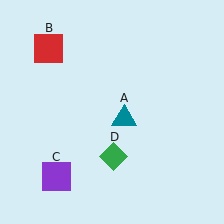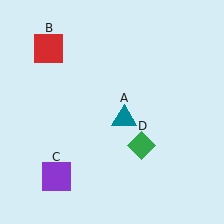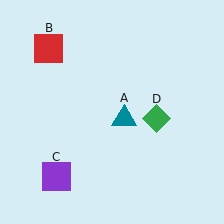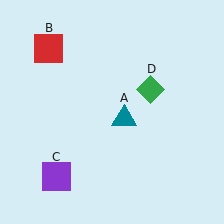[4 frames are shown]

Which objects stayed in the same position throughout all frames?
Teal triangle (object A) and red square (object B) and purple square (object C) remained stationary.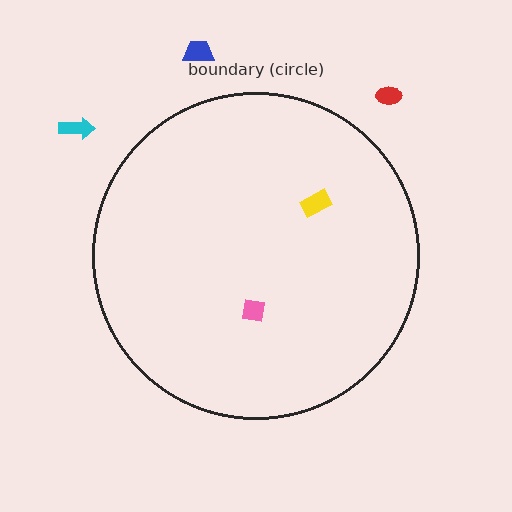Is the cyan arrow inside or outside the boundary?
Outside.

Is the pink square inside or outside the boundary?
Inside.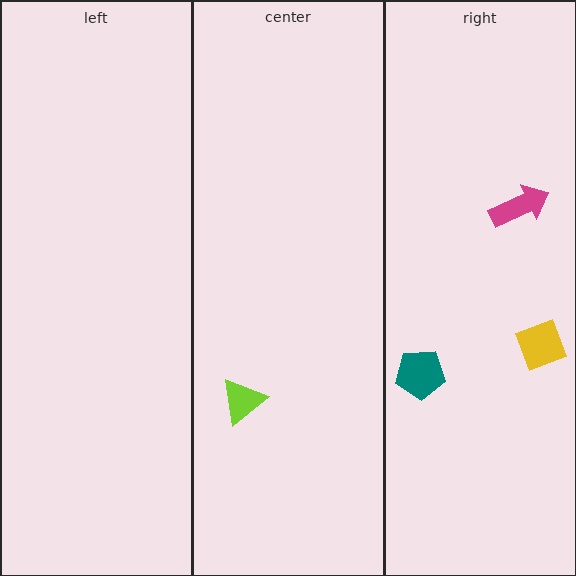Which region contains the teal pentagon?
The right region.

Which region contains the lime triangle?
The center region.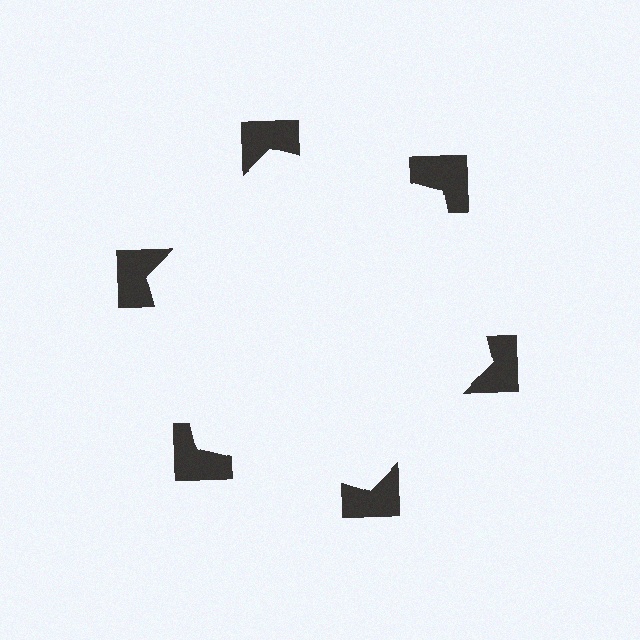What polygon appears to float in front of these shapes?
An illusory hexagon — its edges are inferred from the aligned wedge cuts in the notched squares, not physically drawn.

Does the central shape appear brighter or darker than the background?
It typically appears slightly brighter than the background, even though no actual brightness change is drawn.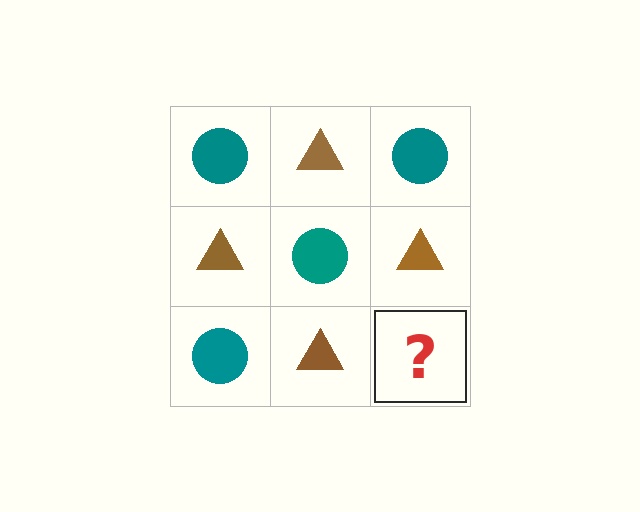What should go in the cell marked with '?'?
The missing cell should contain a teal circle.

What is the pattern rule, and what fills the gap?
The rule is that it alternates teal circle and brown triangle in a checkerboard pattern. The gap should be filled with a teal circle.